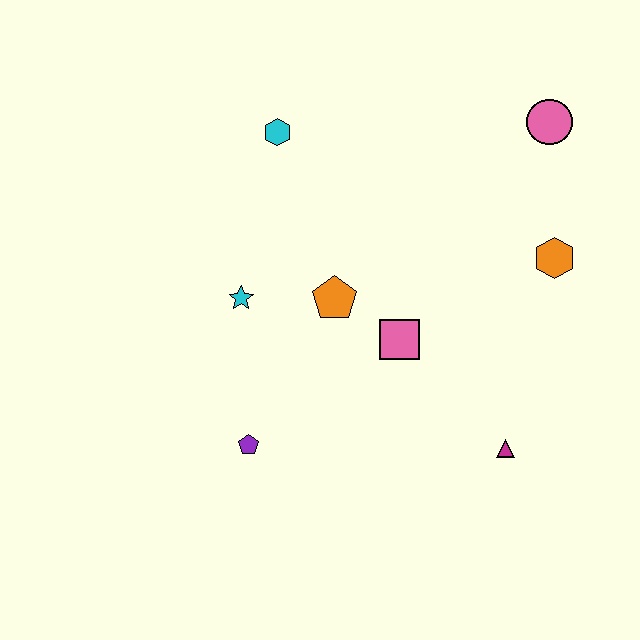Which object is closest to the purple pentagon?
The cyan star is closest to the purple pentagon.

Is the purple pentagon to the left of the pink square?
Yes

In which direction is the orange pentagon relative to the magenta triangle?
The orange pentagon is to the left of the magenta triangle.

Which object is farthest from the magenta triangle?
The cyan hexagon is farthest from the magenta triangle.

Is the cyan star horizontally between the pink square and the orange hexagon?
No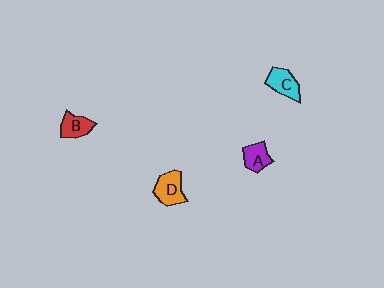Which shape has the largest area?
Shape D (orange).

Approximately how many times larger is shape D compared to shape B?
Approximately 1.3 times.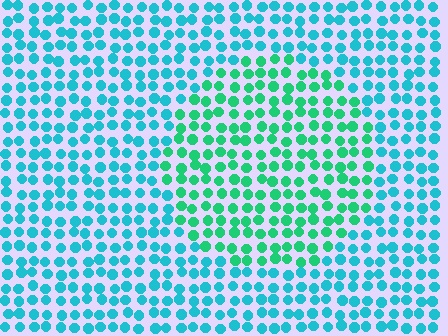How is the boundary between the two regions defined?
The boundary is defined purely by a slight shift in hue (about 35 degrees). Spacing, size, and orientation are identical on both sides.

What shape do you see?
I see a circle.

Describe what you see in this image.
The image is filled with small cyan elements in a uniform arrangement. A circle-shaped region is visible where the elements are tinted to a slightly different hue, forming a subtle color boundary.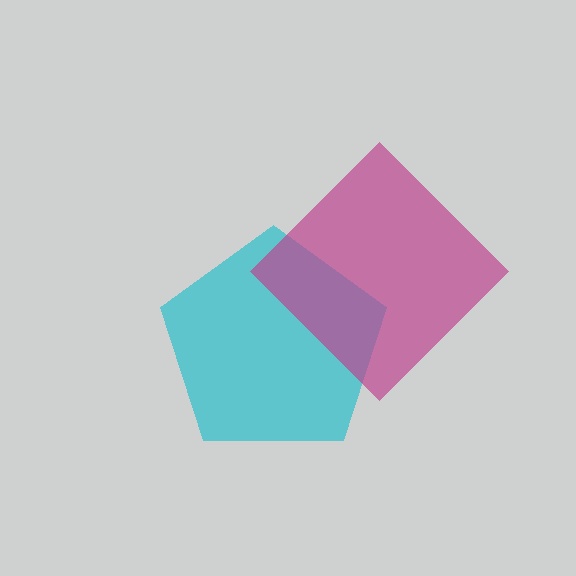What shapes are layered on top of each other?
The layered shapes are: a cyan pentagon, a magenta diamond.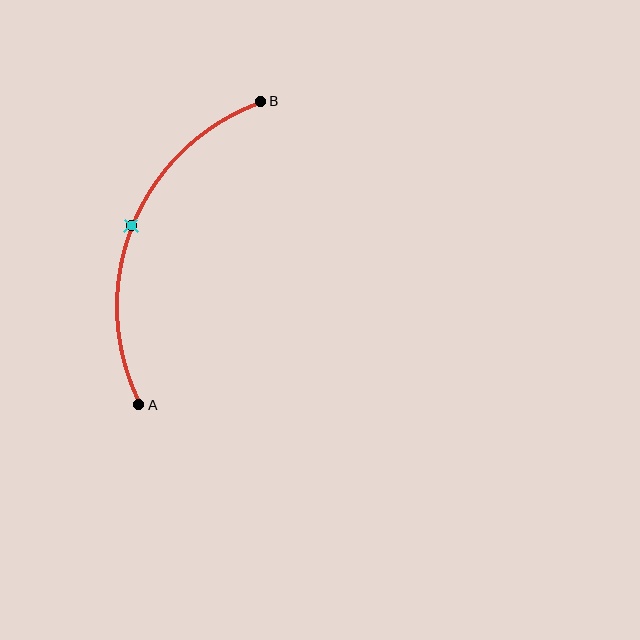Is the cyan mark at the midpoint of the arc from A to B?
Yes. The cyan mark lies on the arc at equal arc-length from both A and B — it is the arc midpoint.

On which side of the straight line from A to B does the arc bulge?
The arc bulges to the left of the straight line connecting A and B.